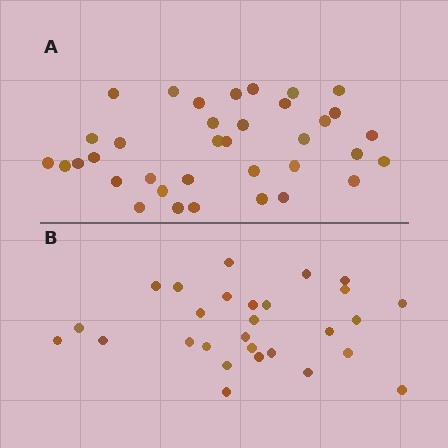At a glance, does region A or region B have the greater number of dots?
Region A (the top region) has more dots.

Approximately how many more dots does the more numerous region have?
Region A has roughly 8 or so more dots than region B.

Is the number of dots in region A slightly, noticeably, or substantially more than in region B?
Region A has noticeably more, but not dramatically so. The ratio is roughly 1.3 to 1.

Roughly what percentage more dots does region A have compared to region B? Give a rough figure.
About 30% more.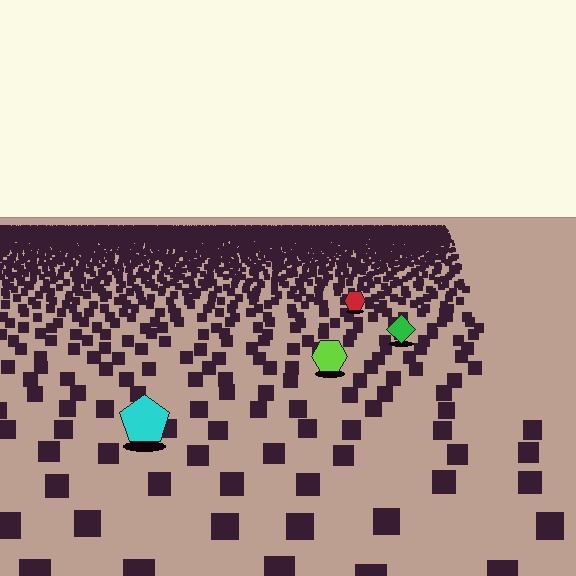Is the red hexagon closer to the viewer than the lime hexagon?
No. The lime hexagon is closer — you can tell from the texture gradient: the ground texture is coarser near it.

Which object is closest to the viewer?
The cyan pentagon is closest. The texture marks near it are larger and more spread out.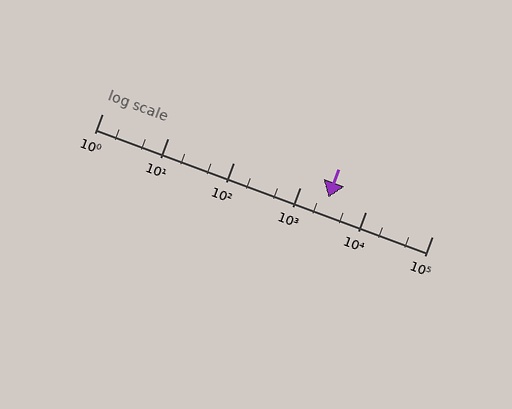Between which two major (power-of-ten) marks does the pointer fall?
The pointer is between 1000 and 10000.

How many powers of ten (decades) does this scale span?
The scale spans 5 decades, from 1 to 100000.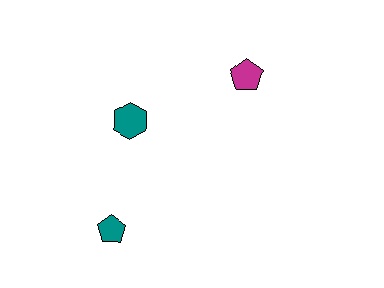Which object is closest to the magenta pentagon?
The teal hexagon is closest to the magenta pentagon.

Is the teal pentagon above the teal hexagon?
No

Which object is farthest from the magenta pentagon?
The teal pentagon is farthest from the magenta pentagon.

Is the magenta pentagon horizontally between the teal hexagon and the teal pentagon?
No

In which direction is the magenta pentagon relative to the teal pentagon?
The magenta pentagon is above the teal pentagon.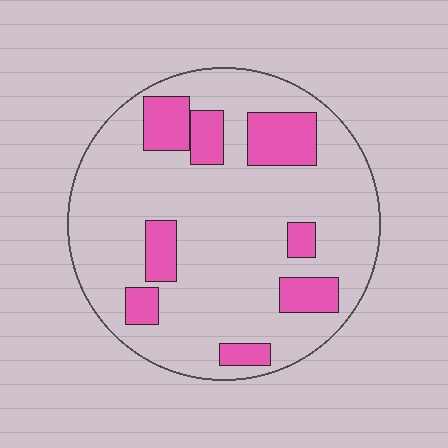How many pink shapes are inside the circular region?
8.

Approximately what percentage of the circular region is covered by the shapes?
Approximately 20%.